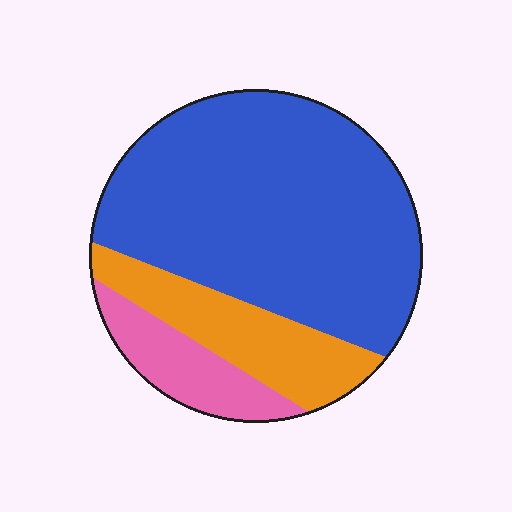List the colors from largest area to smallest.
From largest to smallest: blue, orange, pink.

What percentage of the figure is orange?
Orange takes up about one fifth (1/5) of the figure.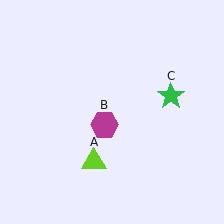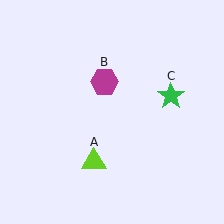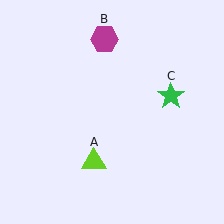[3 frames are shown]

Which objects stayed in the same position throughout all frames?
Lime triangle (object A) and green star (object C) remained stationary.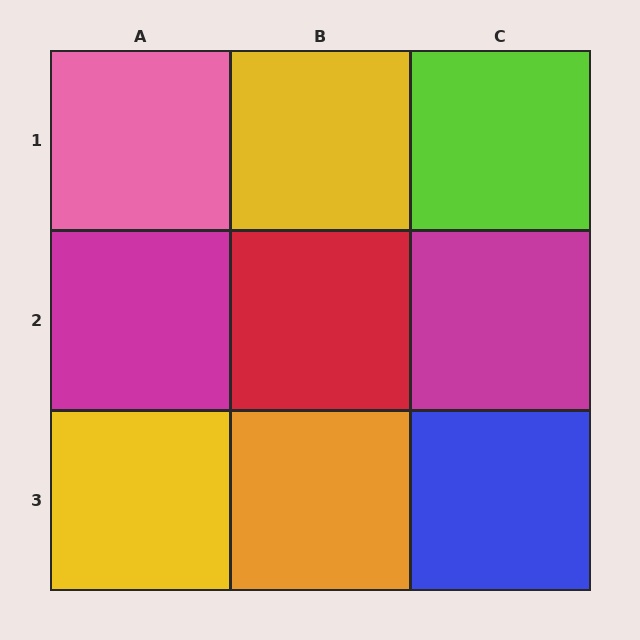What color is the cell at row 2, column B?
Red.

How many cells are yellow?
2 cells are yellow.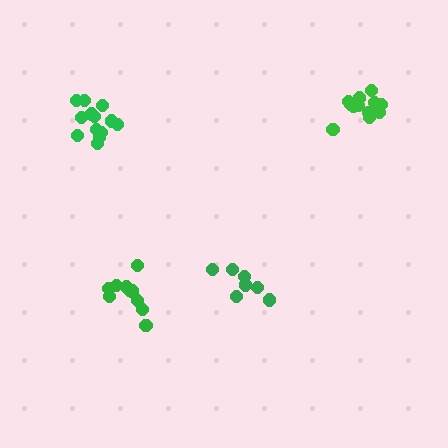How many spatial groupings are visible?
There are 4 spatial groupings.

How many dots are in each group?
Group 1: 7 dots, Group 2: 13 dots, Group 3: 12 dots, Group 4: 11 dots (43 total).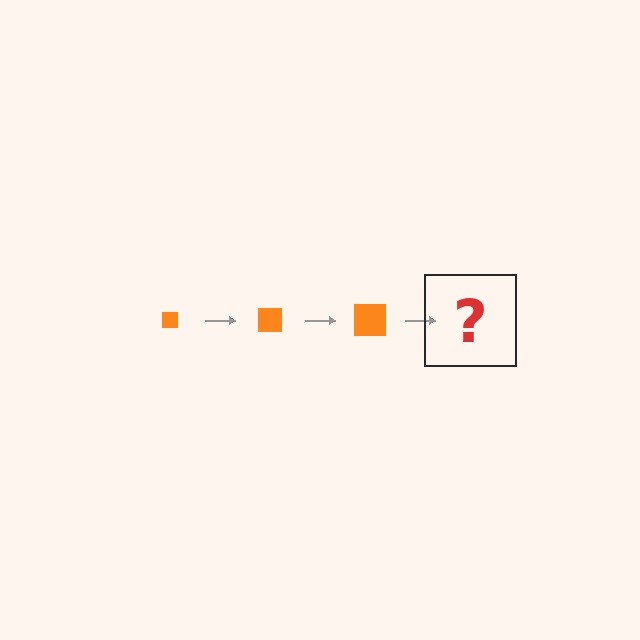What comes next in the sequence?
The next element should be an orange square, larger than the previous one.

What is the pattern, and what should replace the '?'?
The pattern is that the square gets progressively larger each step. The '?' should be an orange square, larger than the previous one.